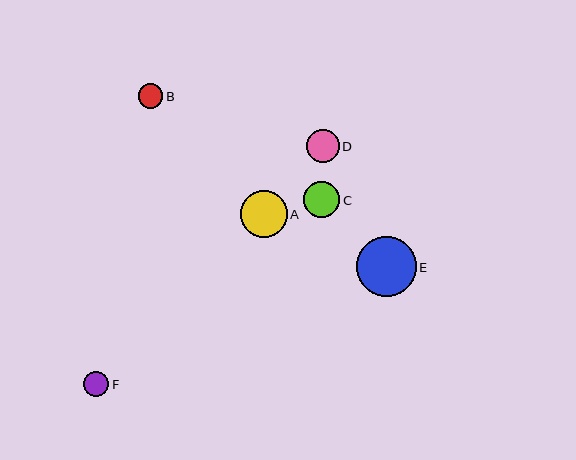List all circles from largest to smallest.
From largest to smallest: E, A, C, D, F, B.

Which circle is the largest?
Circle E is the largest with a size of approximately 60 pixels.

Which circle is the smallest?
Circle B is the smallest with a size of approximately 24 pixels.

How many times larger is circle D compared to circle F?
Circle D is approximately 1.3 times the size of circle F.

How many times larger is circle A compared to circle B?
Circle A is approximately 1.9 times the size of circle B.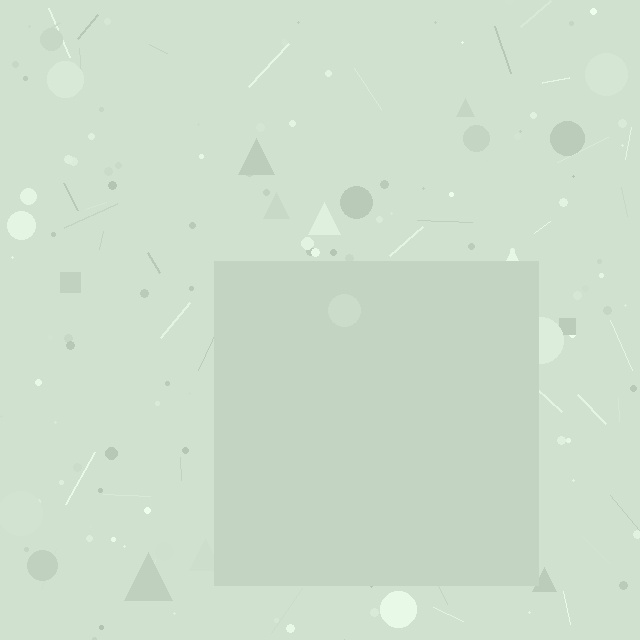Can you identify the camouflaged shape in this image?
The camouflaged shape is a square.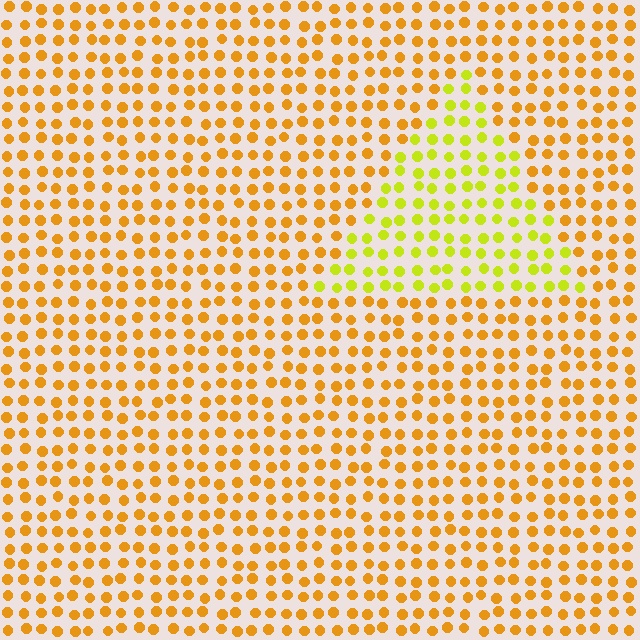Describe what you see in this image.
The image is filled with small orange elements in a uniform arrangement. A triangle-shaped region is visible where the elements are tinted to a slightly different hue, forming a subtle color boundary.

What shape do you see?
I see a triangle.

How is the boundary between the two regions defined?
The boundary is defined purely by a slight shift in hue (about 34 degrees). Spacing, size, and orientation are identical on both sides.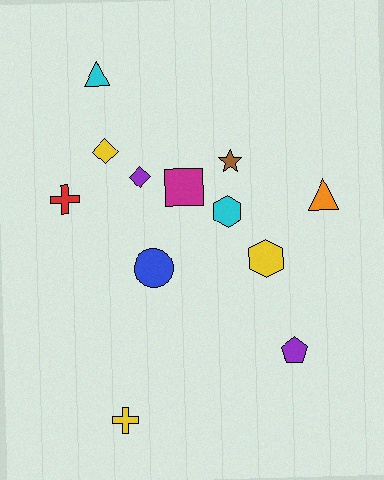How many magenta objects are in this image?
There is 1 magenta object.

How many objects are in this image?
There are 12 objects.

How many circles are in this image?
There is 1 circle.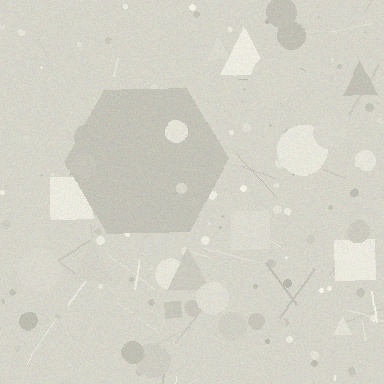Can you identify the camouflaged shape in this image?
The camouflaged shape is a hexagon.